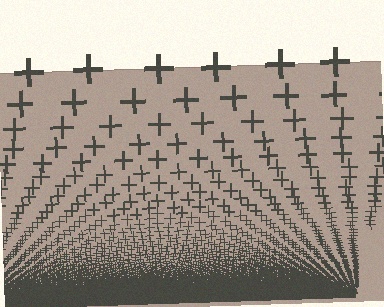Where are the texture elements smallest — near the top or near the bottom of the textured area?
Near the bottom.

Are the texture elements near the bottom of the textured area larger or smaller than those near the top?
Smaller. The gradient is inverted — elements near the bottom are smaller and denser.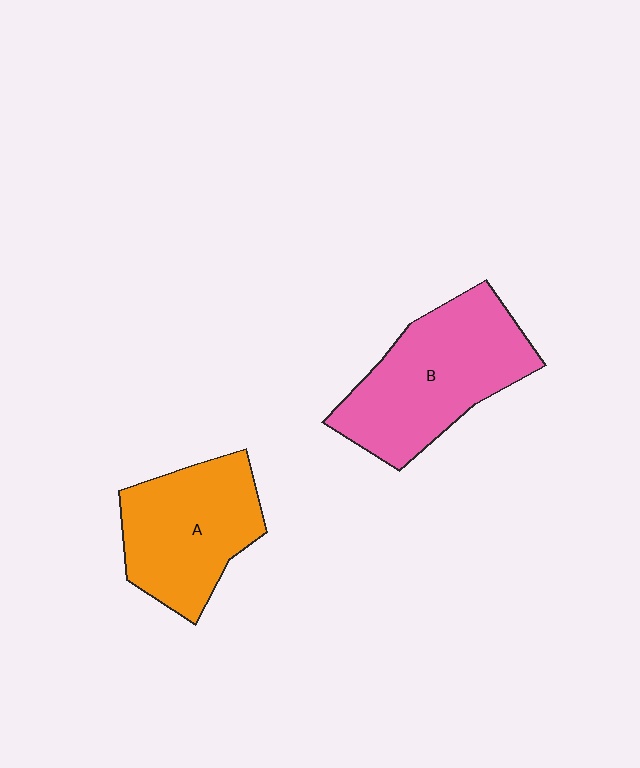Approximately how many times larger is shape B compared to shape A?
Approximately 1.2 times.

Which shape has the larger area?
Shape B (pink).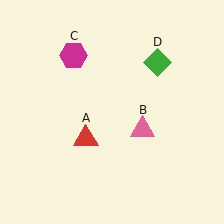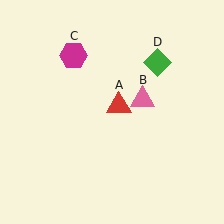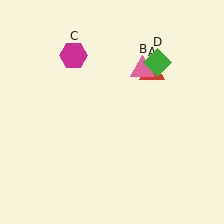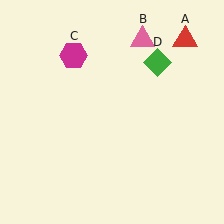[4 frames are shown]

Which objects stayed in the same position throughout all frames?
Magenta hexagon (object C) and green diamond (object D) remained stationary.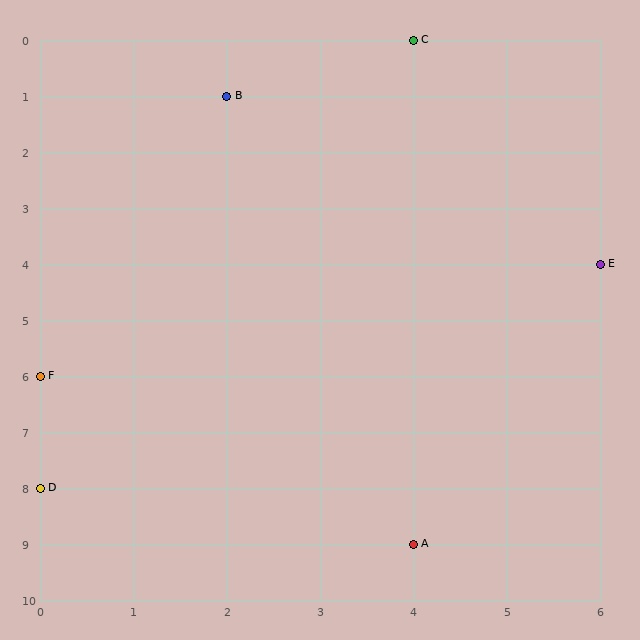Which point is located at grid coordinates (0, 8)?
Point D is at (0, 8).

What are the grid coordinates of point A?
Point A is at grid coordinates (4, 9).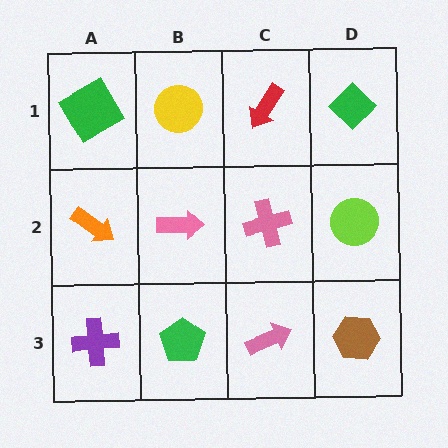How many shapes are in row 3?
4 shapes.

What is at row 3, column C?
A pink arrow.